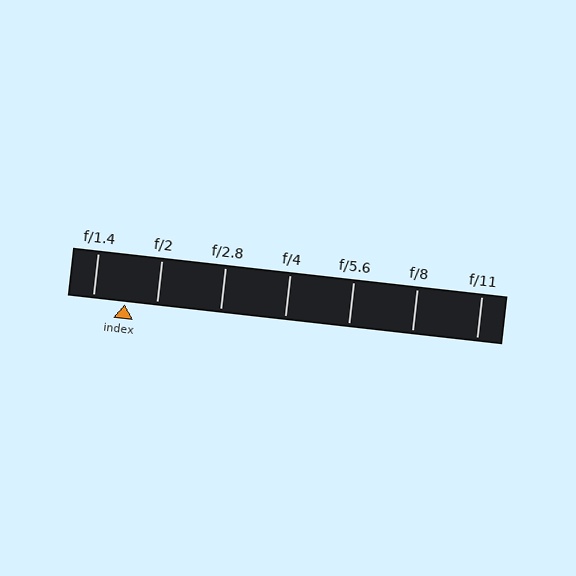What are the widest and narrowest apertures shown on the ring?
The widest aperture shown is f/1.4 and the narrowest is f/11.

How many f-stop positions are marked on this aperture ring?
There are 7 f-stop positions marked.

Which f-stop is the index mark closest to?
The index mark is closest to f/2.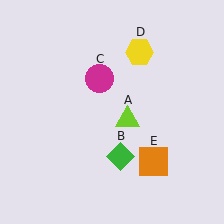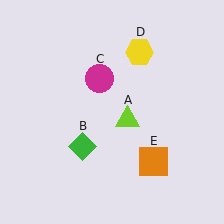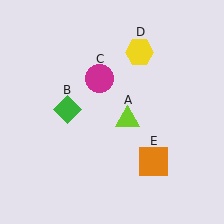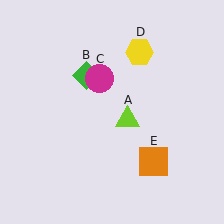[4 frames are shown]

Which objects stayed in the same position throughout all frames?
Lime triangle (object A) and magenta circle (object C) and yellow hexagon (object D) and orange square (object E) remained stationary.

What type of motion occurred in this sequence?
The green diamond (object B) rotated clockwise around the center of the scene.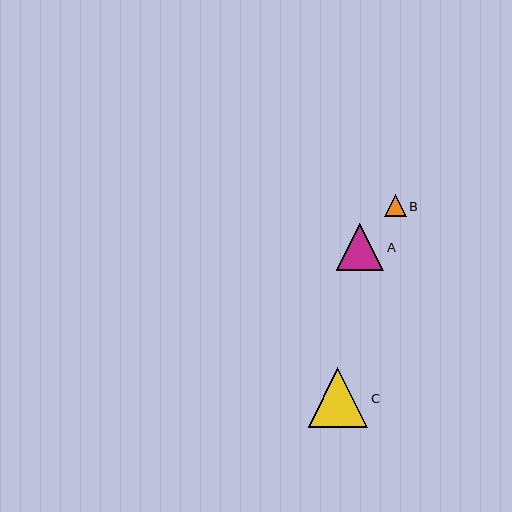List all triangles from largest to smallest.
From largest to smallest: C, A, B.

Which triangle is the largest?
Triangle C is the largest with a size of approximately 60 pixels.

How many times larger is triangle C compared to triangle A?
Triangle C is approximately 1.3 times the size of triangle A.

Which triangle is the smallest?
Triangle B is the smallest with a size of approximately 22 pixels.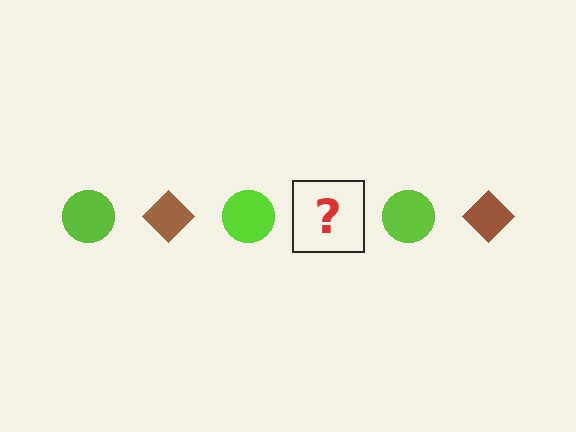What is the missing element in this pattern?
The missing element is a brown diamond.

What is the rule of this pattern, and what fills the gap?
The rule is that the pattern alternates between lime circle and brown diamond. The gap should be filled with a brown diamond.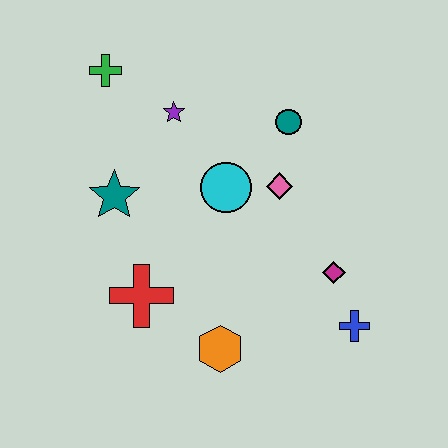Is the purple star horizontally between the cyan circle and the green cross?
Yes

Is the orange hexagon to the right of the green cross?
Yes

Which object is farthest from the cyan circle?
The blue cross is farthest from the cyan circle.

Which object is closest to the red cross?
The orange hexagon is closest to the red cross.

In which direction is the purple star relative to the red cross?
The purple star is above the red cross.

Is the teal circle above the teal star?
Yes